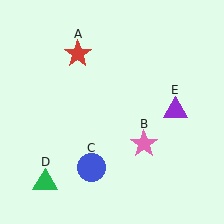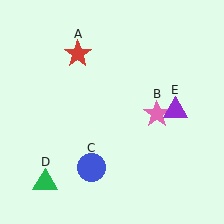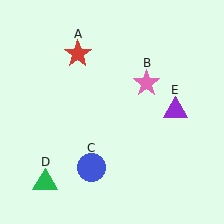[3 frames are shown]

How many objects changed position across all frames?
1 object changed position: pink star (object B).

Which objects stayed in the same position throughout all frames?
Red star (object A) and blue circle (object C) and green triangle (object D) and purple triangle (object E) remained stationary.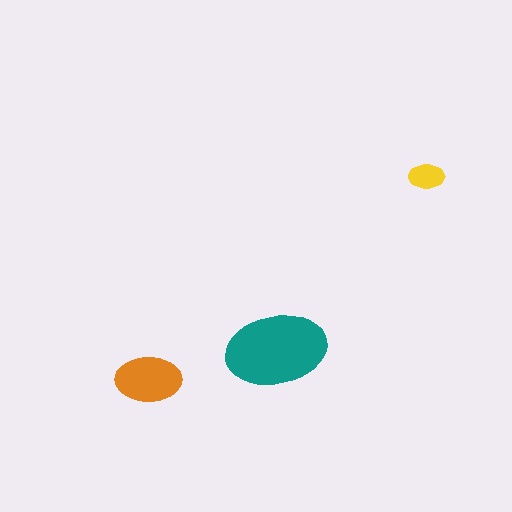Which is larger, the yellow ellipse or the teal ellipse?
The teal one.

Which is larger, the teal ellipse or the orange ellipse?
The teal one.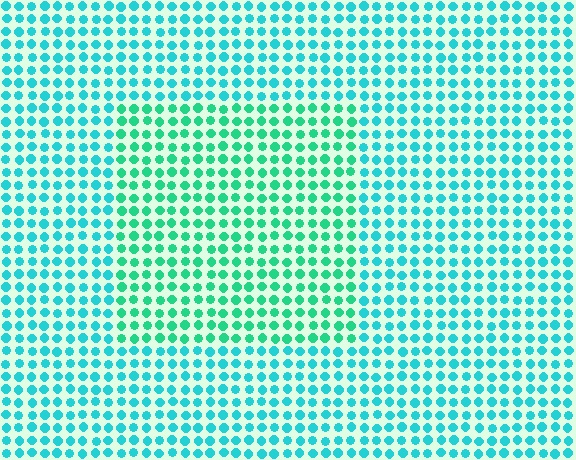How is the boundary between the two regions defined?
The boundary is defined purely by a slight shift in hue (about 28 degrees). Spacing, size, and orientation are identical on both sides.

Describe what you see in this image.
The image is filled with small cyan elements in a uniform arrangement. A rectangle-shaped region is visible where the elements are tinted to a slightly different hue, forming a subtle color boundary.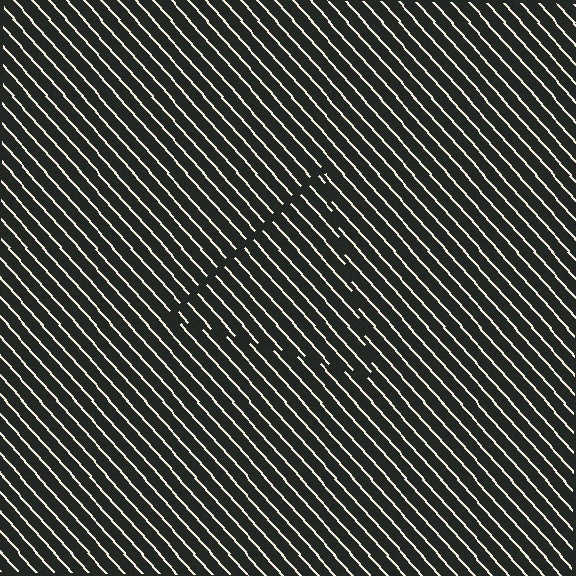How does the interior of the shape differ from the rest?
The interior of the shape contains the same grating, shifted by half a period — the contour is defined by the phase discontinuity where line-ends from the inner and outer gratings abut.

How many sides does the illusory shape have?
3 sides — the line-ends trace a triangle.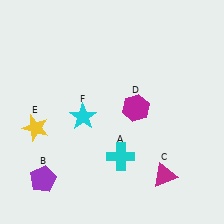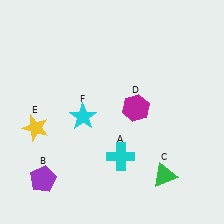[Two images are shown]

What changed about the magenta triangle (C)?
In Image 1, C is magenta. In Image 2, it changed to green.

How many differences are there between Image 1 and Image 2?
There is 1 difference between the two images.